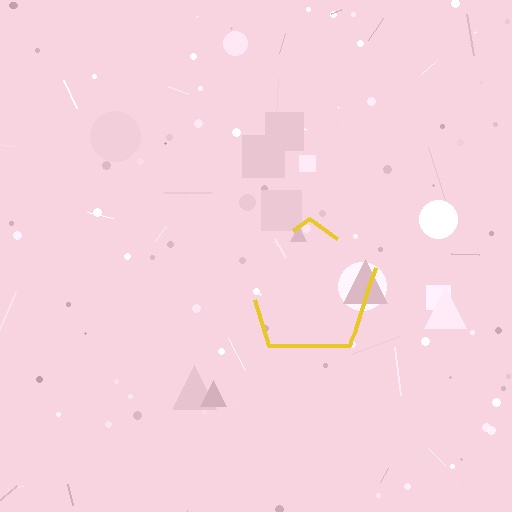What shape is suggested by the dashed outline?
The dashed outline suggests a pentagon.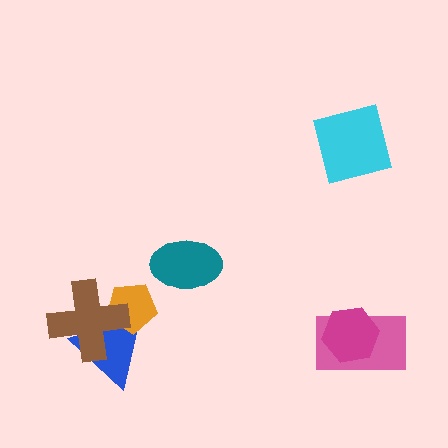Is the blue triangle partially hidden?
Yes, it is partially covered by another shape.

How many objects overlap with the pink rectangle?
1 object overlaps with the pink rectangle.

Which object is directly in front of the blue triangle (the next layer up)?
The orange pentagon is directly in front of the blue triangle.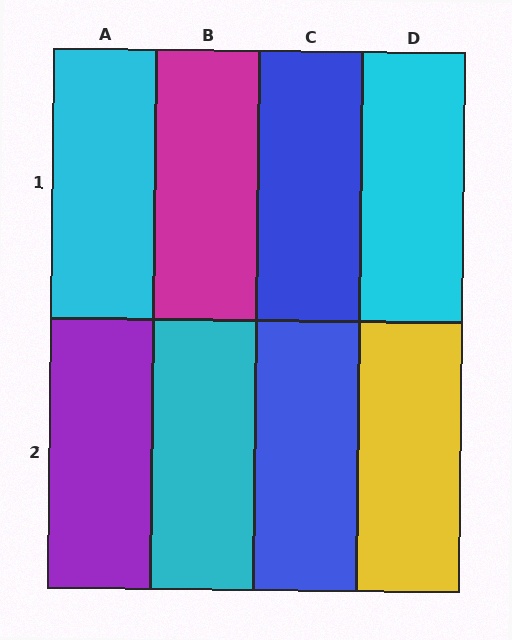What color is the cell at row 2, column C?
Blue.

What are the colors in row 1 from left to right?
Cyan, magenta, blue, cyan.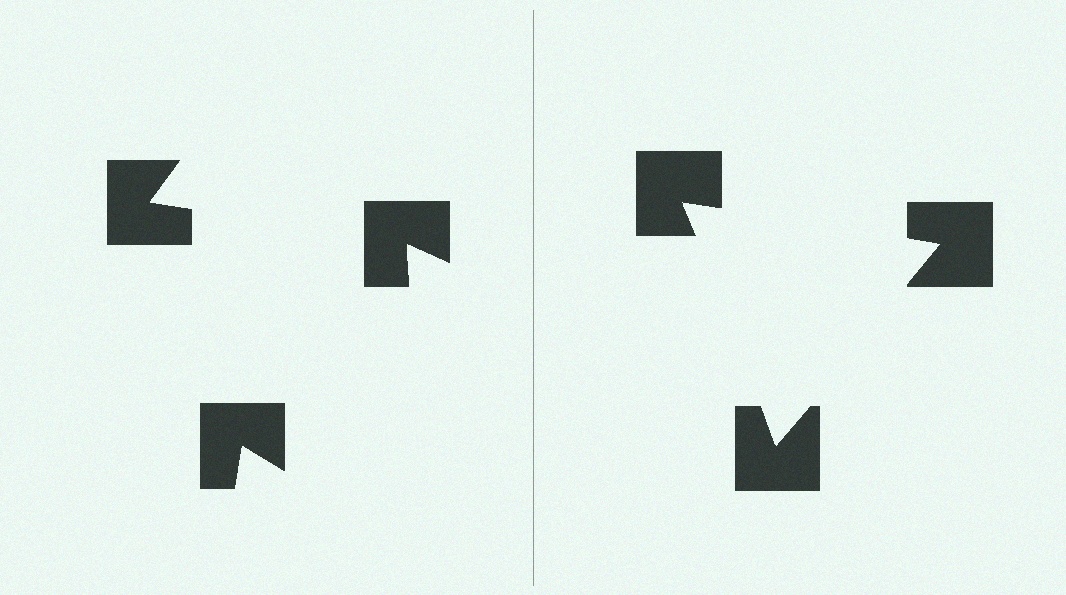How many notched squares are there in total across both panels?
6 — 3 on each side.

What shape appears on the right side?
An illusory triangle.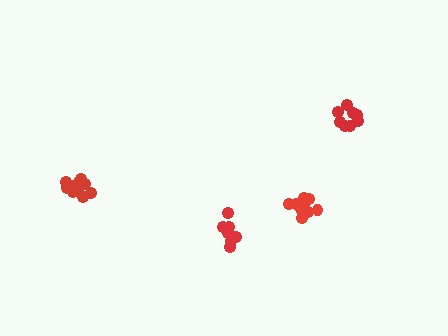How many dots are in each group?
Group 1: 9 dots, Group 2: 7 dots, Group 3: 10 dots, Group 4: 8 dots (34 total).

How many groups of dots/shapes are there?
There are 4 groups.